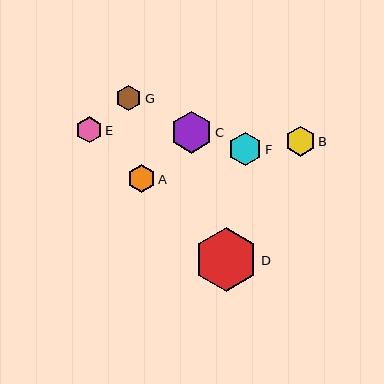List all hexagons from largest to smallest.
From largest to smallest: D, C, F, B, A, E, G.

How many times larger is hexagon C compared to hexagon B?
Hexagon C is approximately 1.4 times the size of hexagon B.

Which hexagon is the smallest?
Hexagon G is the smallest with a size of approximately 26 pixels.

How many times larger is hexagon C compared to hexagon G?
Hexagon C is approximately 1.6 times the size of hexagon G.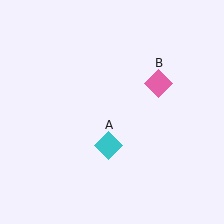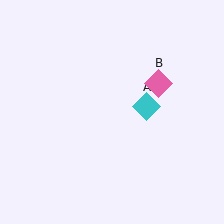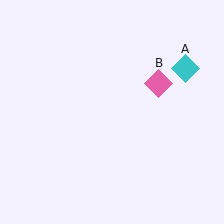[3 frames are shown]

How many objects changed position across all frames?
1 object changed position: cyan diamond (object A).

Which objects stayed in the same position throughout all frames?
Pink diamond (object B) remained stationary.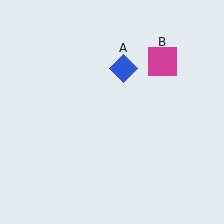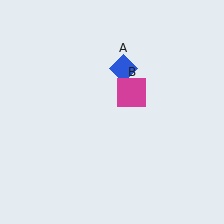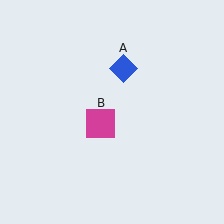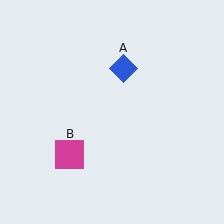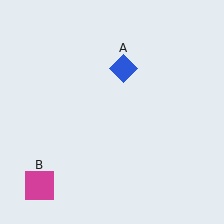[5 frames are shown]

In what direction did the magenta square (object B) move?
The magenta square (object B) moved down and to the left.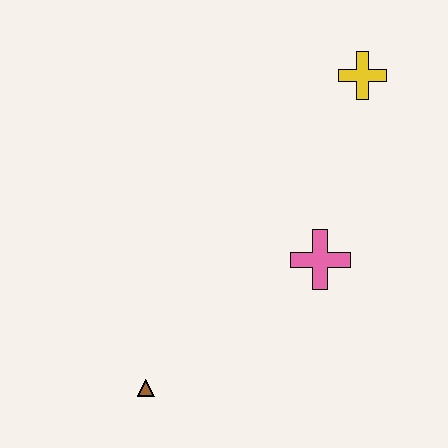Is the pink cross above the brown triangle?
Yes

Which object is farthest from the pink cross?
The brown triangle is farthest from the pink cross.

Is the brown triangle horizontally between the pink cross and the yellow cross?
No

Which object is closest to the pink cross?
The yellow cross is closest to the pink cross.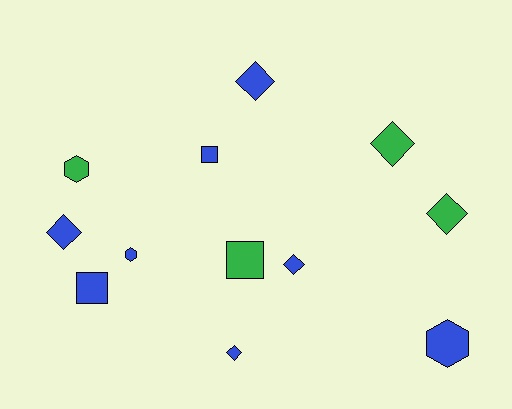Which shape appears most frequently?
Diamond, with 6 objects.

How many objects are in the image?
There are 12 objects.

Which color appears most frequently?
Blue, with 8 objects.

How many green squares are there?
There is 1 green square.